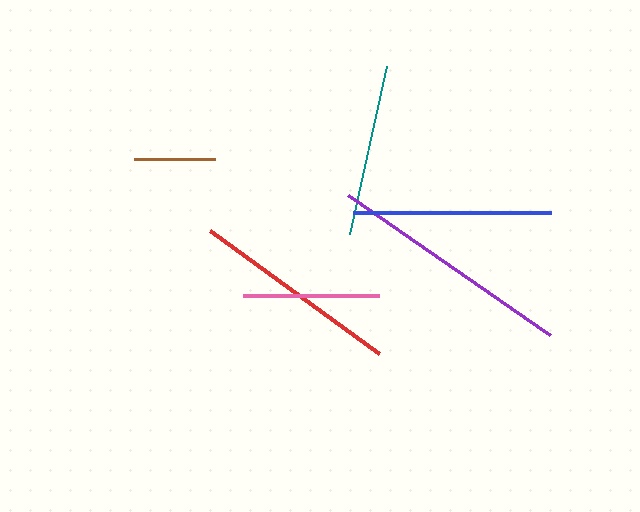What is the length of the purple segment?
The purple segment is approximately 246 pixels long.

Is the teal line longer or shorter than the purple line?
The purple line is longer than the teal line.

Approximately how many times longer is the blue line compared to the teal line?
The blue line is approximately 1.1 times the length of the teal line.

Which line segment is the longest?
The purple line is the longest at approximately 246 pixels.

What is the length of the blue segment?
The blue segment is approximately 198 pixels long.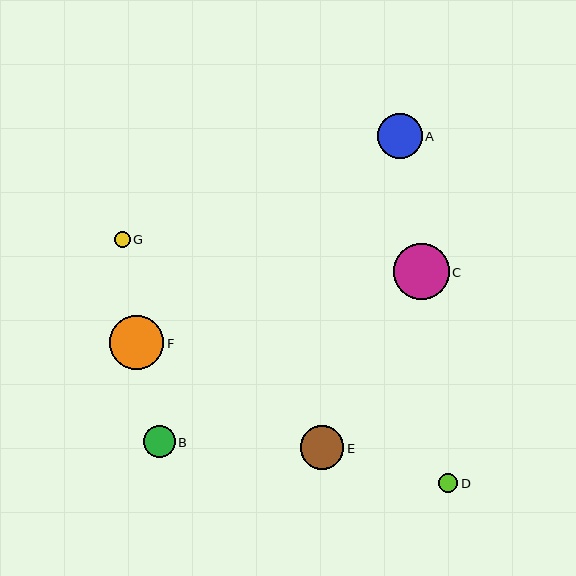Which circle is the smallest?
Circle G is the smallest with a size of approximately 16 pixels.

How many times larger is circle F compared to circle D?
Circle F is approximately 2.8 times the size of circle D.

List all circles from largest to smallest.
From largest to smallest: C, F, A, E, B, D, G.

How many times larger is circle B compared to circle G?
Circle B is approximately 2.0 times the size of circle G.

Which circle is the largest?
Circle C is the largest with a size of approximately 55 pixels.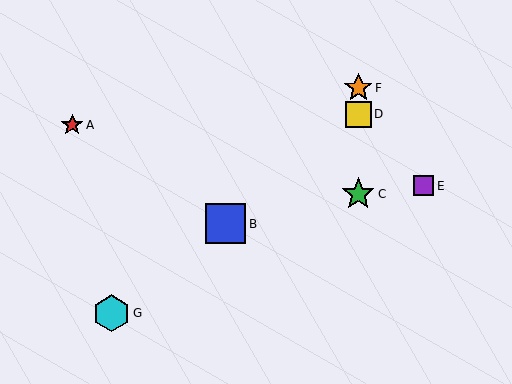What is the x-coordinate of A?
Object A is at x≈72.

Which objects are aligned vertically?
Objects C, D, F are aligned vertically.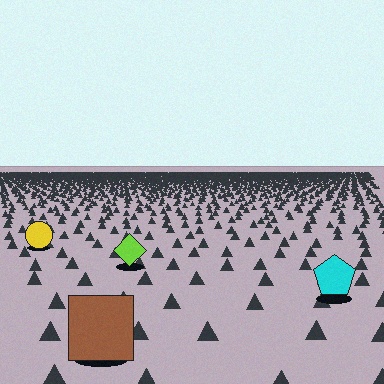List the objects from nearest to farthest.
From nearest to farthest: the brown square, the cyan pentagon, the lime diamond, the yellow circle.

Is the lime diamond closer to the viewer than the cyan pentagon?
No. The cyan pentagon is closer — you can tell from the texture gradient: the ground texture is coarser near it.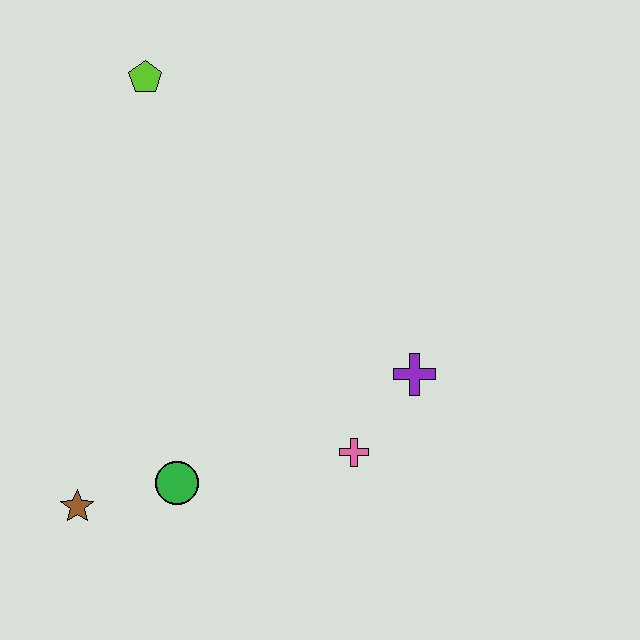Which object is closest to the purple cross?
The pink cross is closest to the purple cross.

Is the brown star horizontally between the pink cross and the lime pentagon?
No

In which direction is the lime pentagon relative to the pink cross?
The lime pentagon is above the pink cross.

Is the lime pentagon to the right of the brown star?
Yes